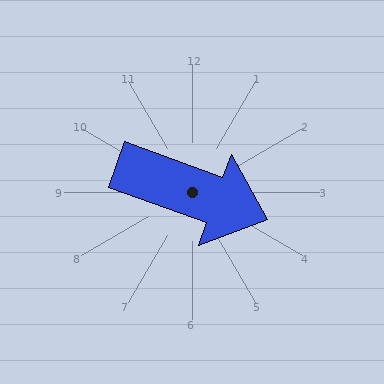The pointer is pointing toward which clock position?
Roughly 4 o'clock.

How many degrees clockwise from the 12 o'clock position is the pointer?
Approximately 110 degrees.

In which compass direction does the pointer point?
East.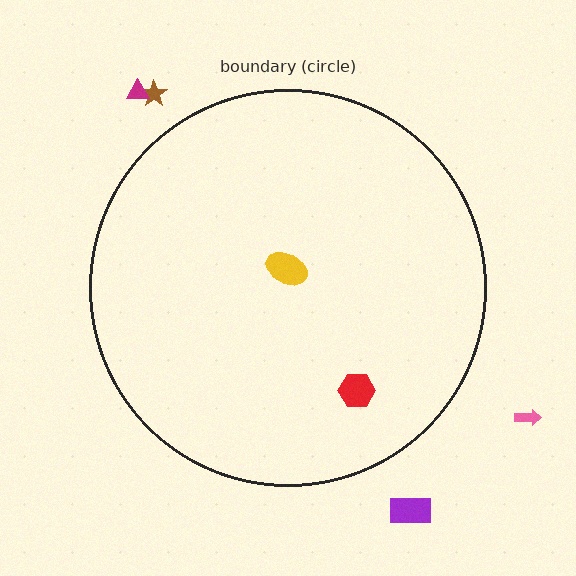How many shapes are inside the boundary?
2 inside, 4 outside.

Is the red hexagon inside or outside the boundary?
Inside.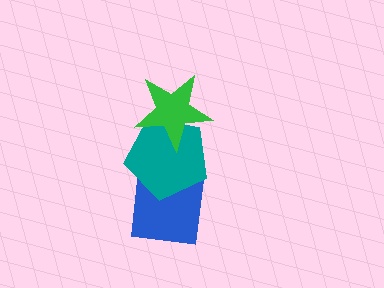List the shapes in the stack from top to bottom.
From top to bottom: the green star, the teal pentagon, the blue square.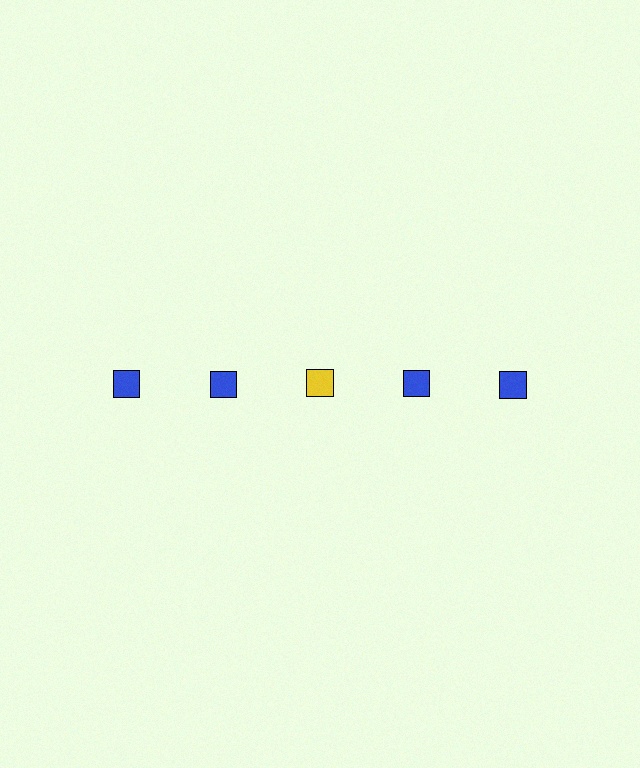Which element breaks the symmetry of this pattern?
The yellow square in the top row, center column breaks the symmetry. All other shapes are blue squares.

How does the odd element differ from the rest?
It has a different color: yellow instead of blue.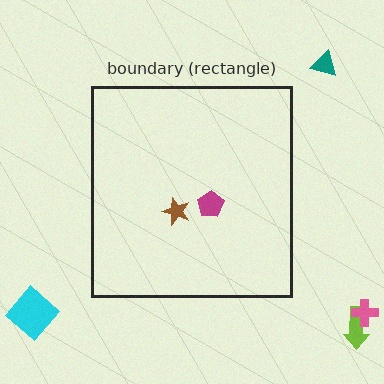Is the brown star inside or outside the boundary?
Inside.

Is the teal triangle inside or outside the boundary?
Outside.